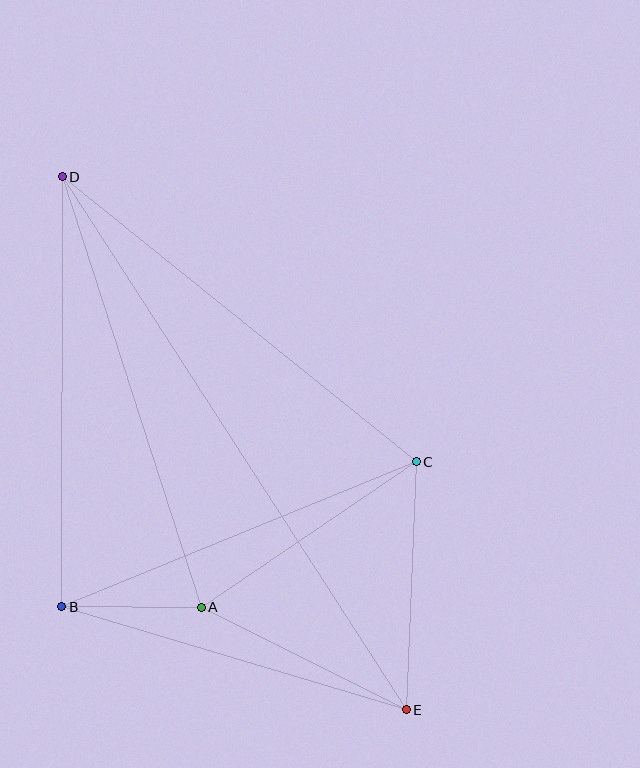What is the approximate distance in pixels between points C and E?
The distance between C and E is approximately 248 pixels.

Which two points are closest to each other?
Points A and B are closest to each other.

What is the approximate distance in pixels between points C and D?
The distance between C and D is approximately 454 pixels.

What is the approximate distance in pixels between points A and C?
The distance between A and C is approximately 260 pixels.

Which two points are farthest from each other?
Points D and E are farthest from each other.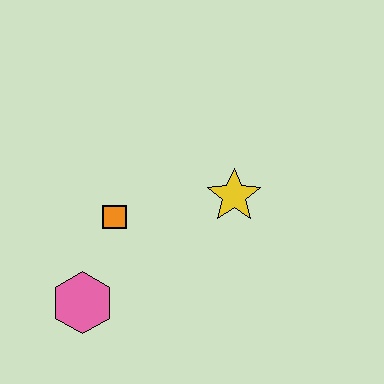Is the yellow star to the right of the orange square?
Yes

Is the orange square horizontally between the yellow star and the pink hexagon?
Yes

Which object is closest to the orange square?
The pink hexagon is closest to the orange square.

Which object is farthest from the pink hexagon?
The yellow star is farthest from the pink hexagon.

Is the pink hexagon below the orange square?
Yes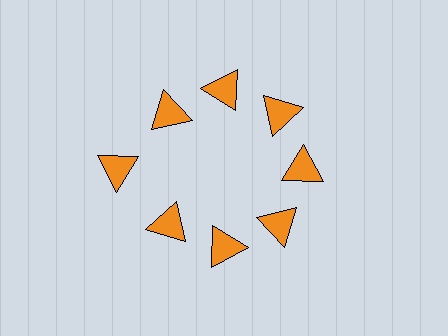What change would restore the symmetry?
The symmetry would be restored by moving it inward, back onto the ring so that all 8 triangles sit at equal angles and equal distance from the center.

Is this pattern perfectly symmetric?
No. The 8 orange triangles are arranged in a ring, but one element near the 9 o'clock position is pushed outward from the center, breaking the 8-fold rotational symmetry.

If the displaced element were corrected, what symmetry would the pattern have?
It would have 8-fold rotational symmetry — the pattern would map onto itself every 45 degrees.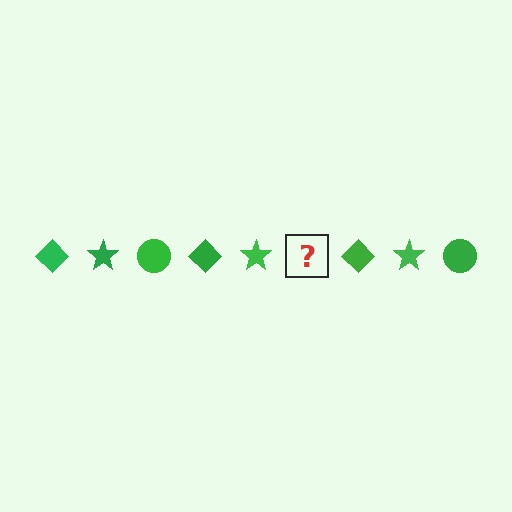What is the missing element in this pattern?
The missing element is a green circle.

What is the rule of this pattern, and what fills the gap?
The rule is that the pattern cycles through diamond, star, circle shapes in green. The gap should be filled with a green circle.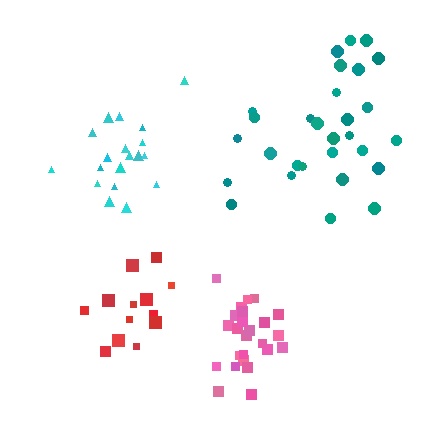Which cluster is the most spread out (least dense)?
Teal.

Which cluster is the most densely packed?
Pink.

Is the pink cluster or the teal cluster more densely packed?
Pink.